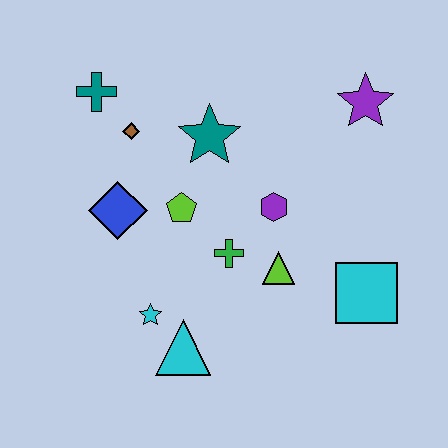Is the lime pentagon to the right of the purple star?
No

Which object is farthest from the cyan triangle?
The purple star is farthest from the cyan triangle.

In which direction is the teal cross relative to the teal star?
The teal cross is to the left of the teal star.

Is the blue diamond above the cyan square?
Yes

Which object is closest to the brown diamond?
The teal cross is closest to the brown diamond.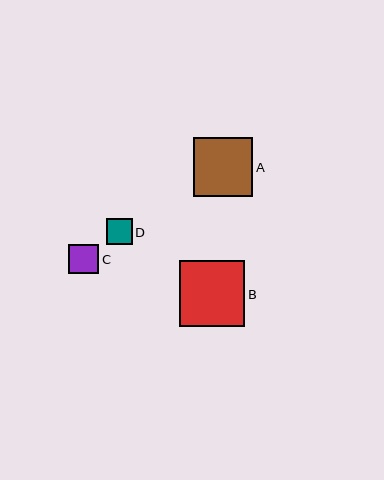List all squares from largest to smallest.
From largest to smallest: B, A, C, D.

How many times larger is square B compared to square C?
Square B is approximately 2.2 times the size of square C.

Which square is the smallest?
Square D is the smallest with a size of approximately 26 pixels.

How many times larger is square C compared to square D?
Square C is approximately 1.2 times the size of square D.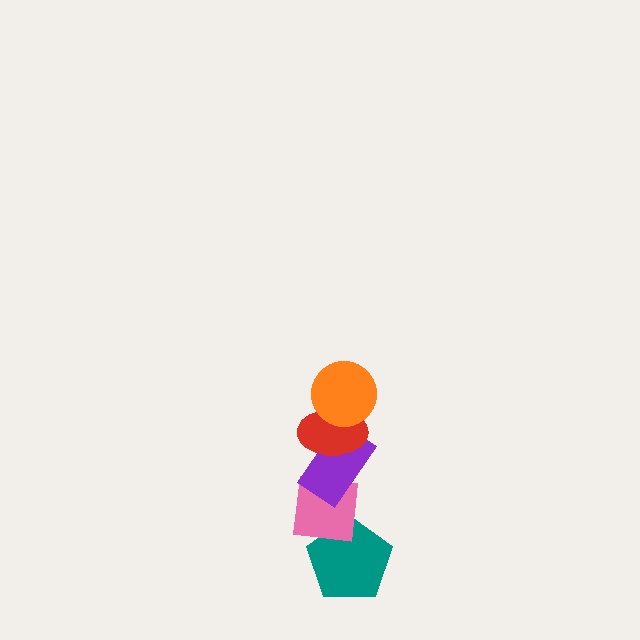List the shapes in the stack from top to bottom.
From top to bottom: the orange circle, the red ellipse, the purple rectangle, the pink square, the teal pentagon.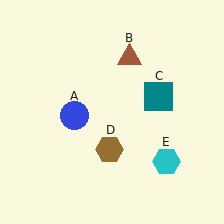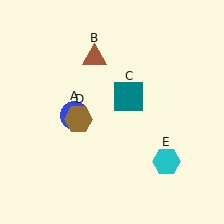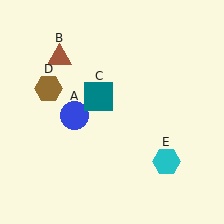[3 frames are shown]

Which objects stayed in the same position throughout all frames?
Blue circle (object A) and cyan hexagon (object E) remained stationary.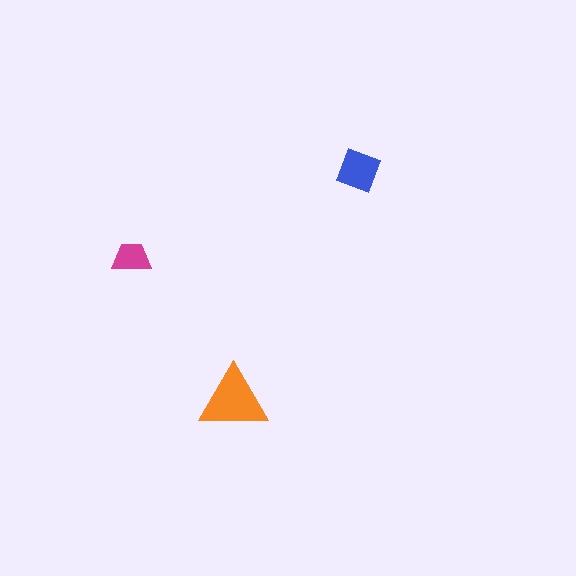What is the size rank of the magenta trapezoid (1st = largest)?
3rd.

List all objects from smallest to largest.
The magenta trapezoid, the blue diamond, the orange triangle.